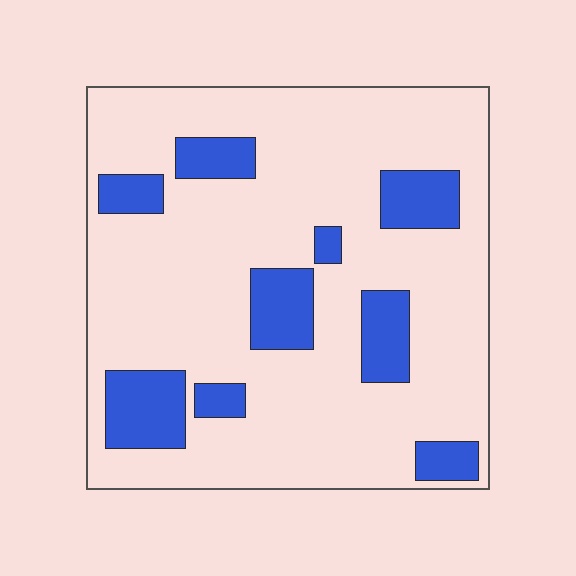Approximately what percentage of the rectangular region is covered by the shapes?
Approximately 20%.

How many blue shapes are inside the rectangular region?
9.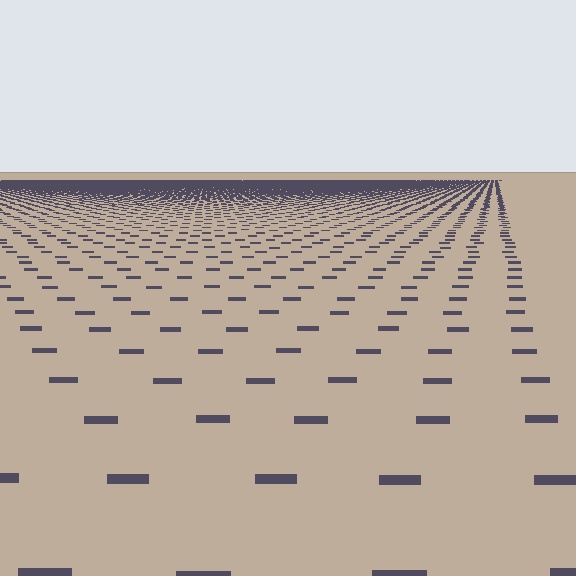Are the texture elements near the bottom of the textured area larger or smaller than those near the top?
Larger. Near the bottom, elements are closer to the viewer and appear at a bigger on-screen size.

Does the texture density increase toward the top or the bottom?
Density increases toward the top.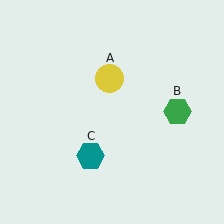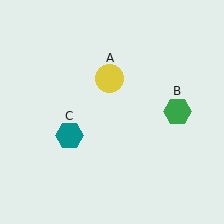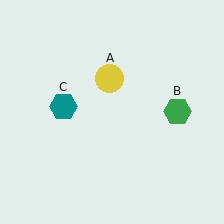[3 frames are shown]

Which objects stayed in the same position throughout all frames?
Yellow circle (object A) and green hexagon (object B) remained stationary.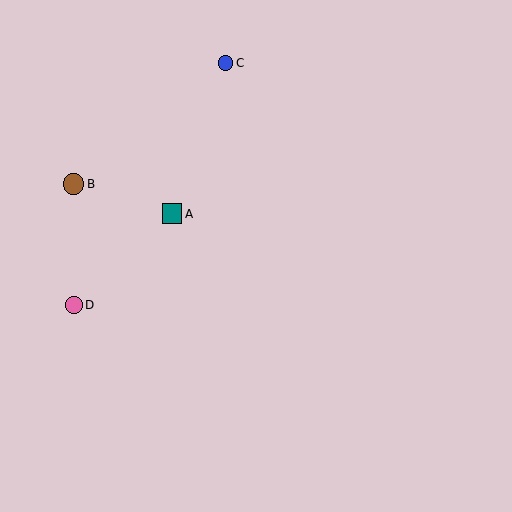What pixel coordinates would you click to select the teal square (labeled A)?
Click at (172, 214) to select the teal square A.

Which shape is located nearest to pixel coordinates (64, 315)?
The pink circle (labeled D) at (74, 305) is nearest to that location.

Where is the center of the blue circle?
The center of the blue circle is at (225, 63).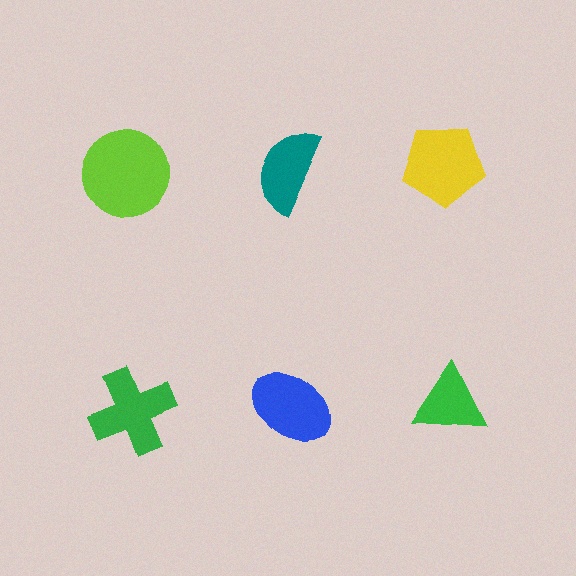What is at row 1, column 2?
A teal semicircle.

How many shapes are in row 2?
3 shapes.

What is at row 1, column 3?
A yellow pentagon.